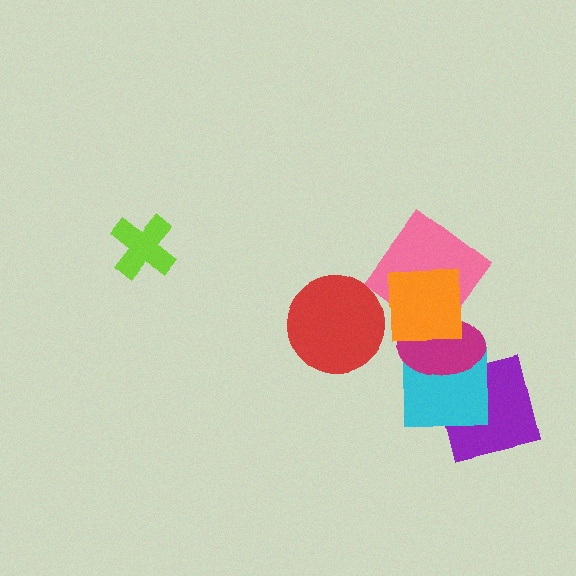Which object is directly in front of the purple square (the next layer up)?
The cyan square is directly in front of the purple square.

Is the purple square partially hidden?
Yes, it is partially covered by another shape.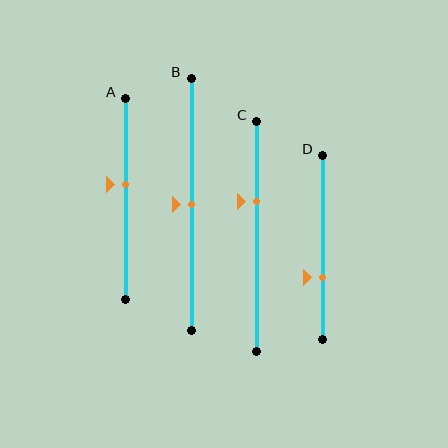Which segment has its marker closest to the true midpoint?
Segment B has its marker closest to the true midpoint.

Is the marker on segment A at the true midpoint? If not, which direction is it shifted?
No, the marker on segment A is shifted upward by about 7% of the segment length.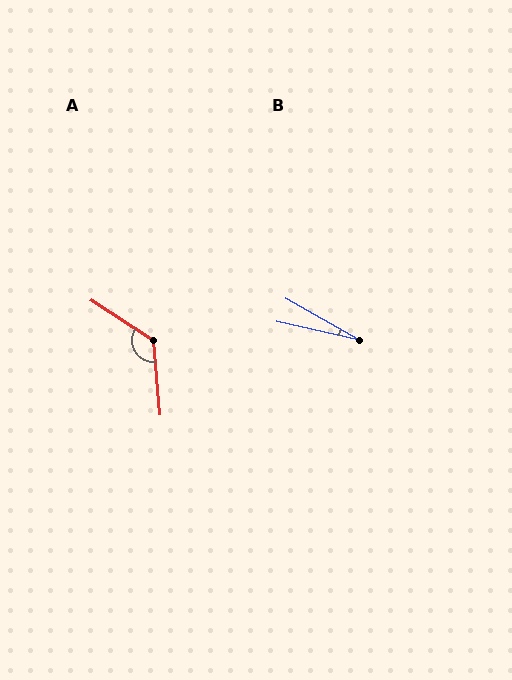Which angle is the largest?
A, at approximately 128 degrees.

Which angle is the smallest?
B, at approximately 17 degrees.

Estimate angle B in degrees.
Approximately 17 degrees.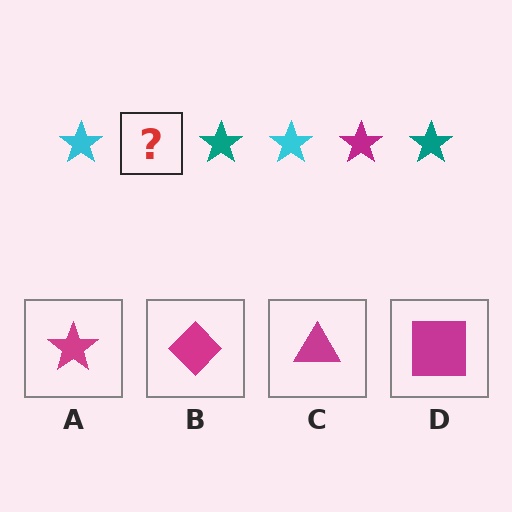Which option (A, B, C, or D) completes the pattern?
A.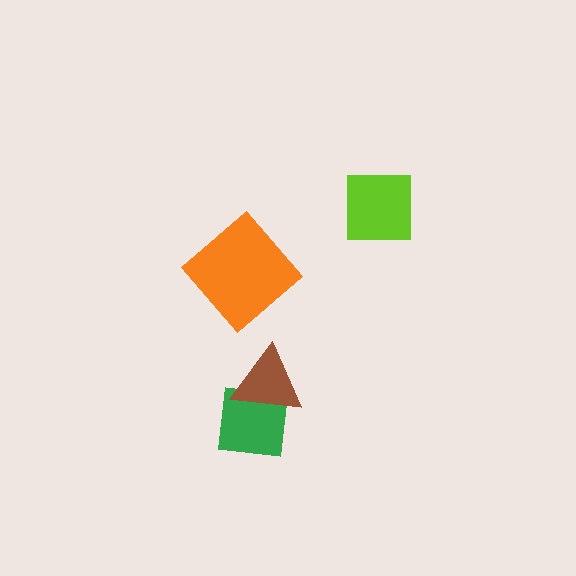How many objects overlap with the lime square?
0 objects overlap with the lime square.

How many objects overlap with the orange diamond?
0 objects overlap with the orange diamond.